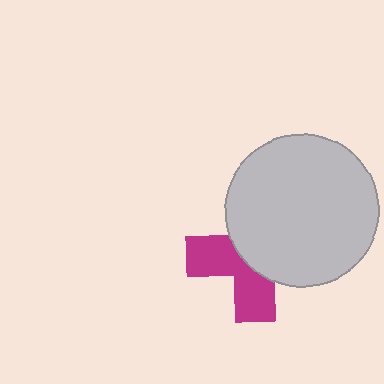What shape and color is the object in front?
The object in front is a light gray circle.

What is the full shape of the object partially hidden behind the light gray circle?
The partially hidden object is a magenta cross.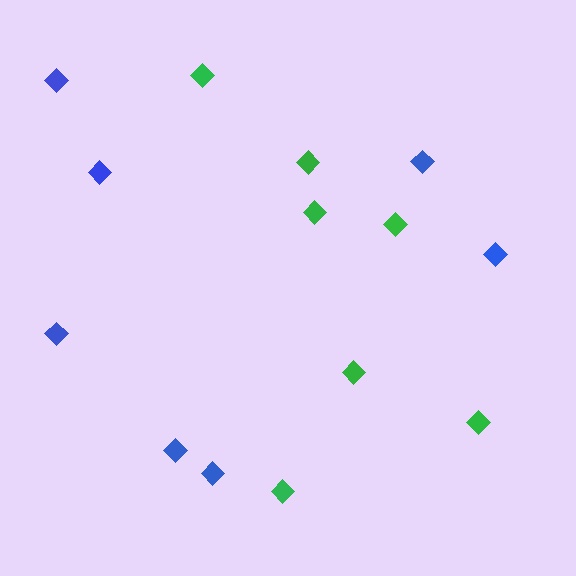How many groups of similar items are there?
There are 2 groups: one group of green diamonds (7) and one group of blue diamonds (7).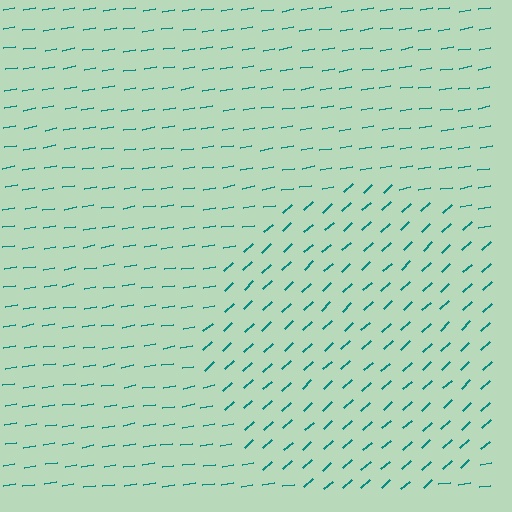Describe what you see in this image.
The image is filled with small teal line segments. A circle region in the image has lines oriented differently from the surrounding lines, creating a visible texture boundary.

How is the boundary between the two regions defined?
The boundary is defined purely by a change in line orientation (approximately 33 degrees difference). All lines are the same color and thickness.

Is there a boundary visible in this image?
Yes, there is a texture boundary formed by a change in line orientation.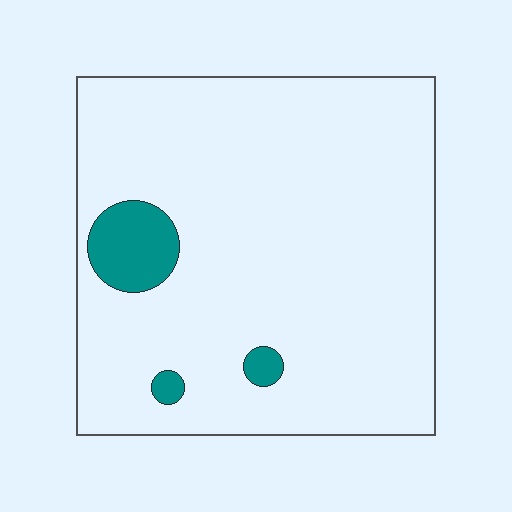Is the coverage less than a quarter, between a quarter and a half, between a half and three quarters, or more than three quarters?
Less than a quarter.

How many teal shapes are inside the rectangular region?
3.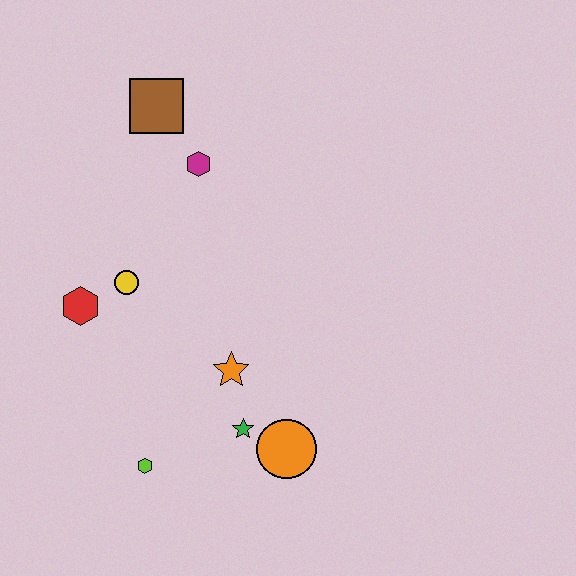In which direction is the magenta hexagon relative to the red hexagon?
The magenta hexagon is above the red hexagon.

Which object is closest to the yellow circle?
The red hexagon is closest to the yellow circle.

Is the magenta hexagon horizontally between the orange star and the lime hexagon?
Yes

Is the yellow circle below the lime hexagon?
No